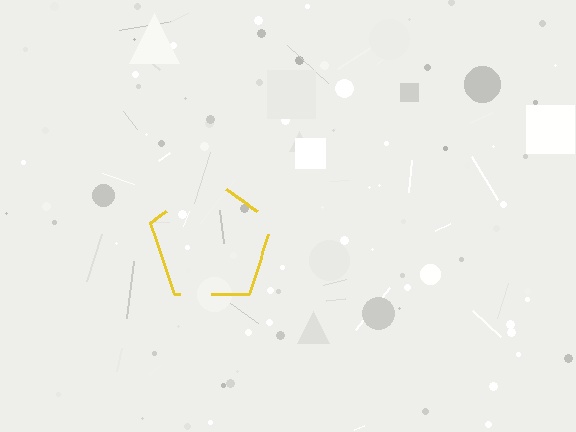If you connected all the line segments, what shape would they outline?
They would outline a pentagon.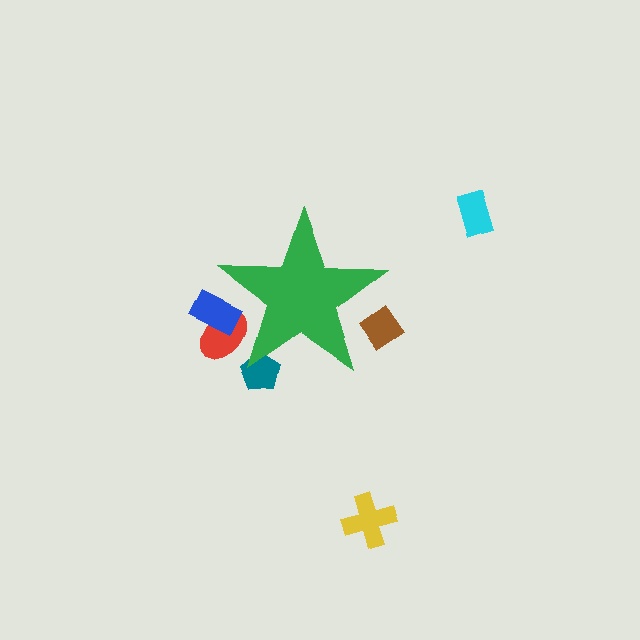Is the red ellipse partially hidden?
Yes, the red ellipse is partially hidden behind the green star.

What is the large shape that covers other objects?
A green star.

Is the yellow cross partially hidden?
No, the yellow cross is fully visible.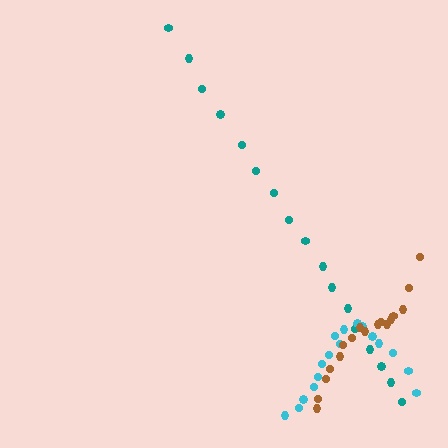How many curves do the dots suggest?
There are 3 distinct paths.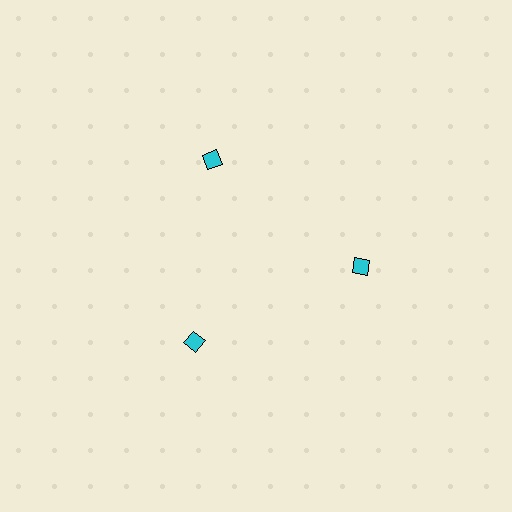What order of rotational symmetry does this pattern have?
This pattern has 3-fold rotational symmetry.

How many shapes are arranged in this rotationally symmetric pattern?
There are 3 shapes, arranged in 3 groups of 1.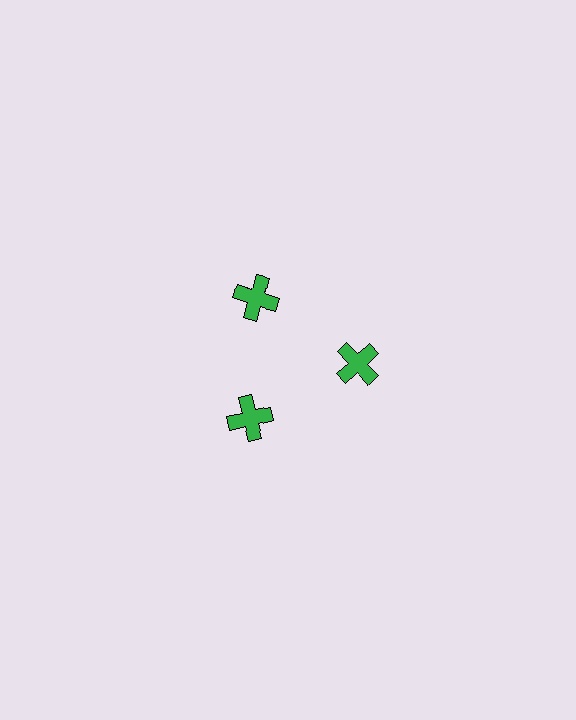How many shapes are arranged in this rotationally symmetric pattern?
There are 3 shapes, arranged in 3 groups of 1.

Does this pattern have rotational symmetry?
Yes, this pattern has 3-fold rotational symmetry. It looks the same after rotating 120 degrees around the center.